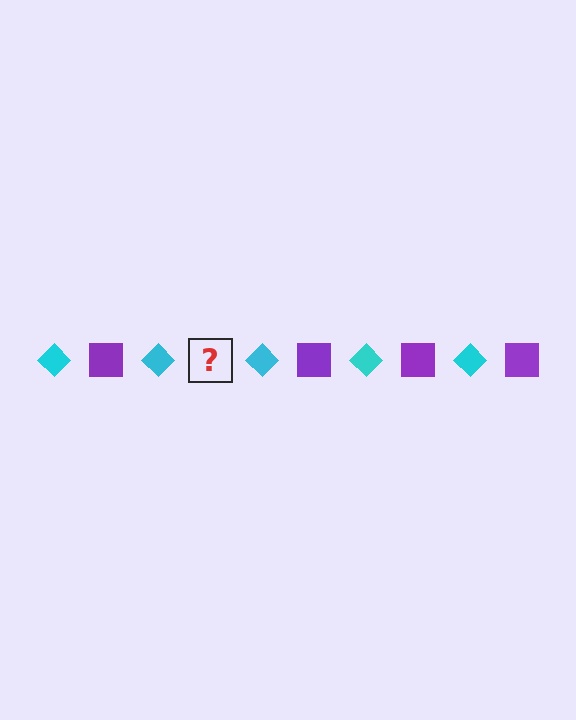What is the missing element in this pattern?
The missing element is a purple square.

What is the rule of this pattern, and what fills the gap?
The rule is that the pattern alternates between cyan diamond and purple square. The gap should be filled with a purple square.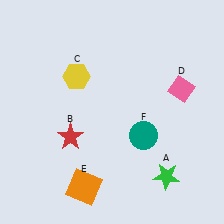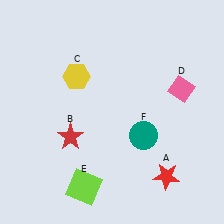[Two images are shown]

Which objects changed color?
A changed from green to red. E changed from orange to lime.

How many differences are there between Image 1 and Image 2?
There are 2 differences between the two images.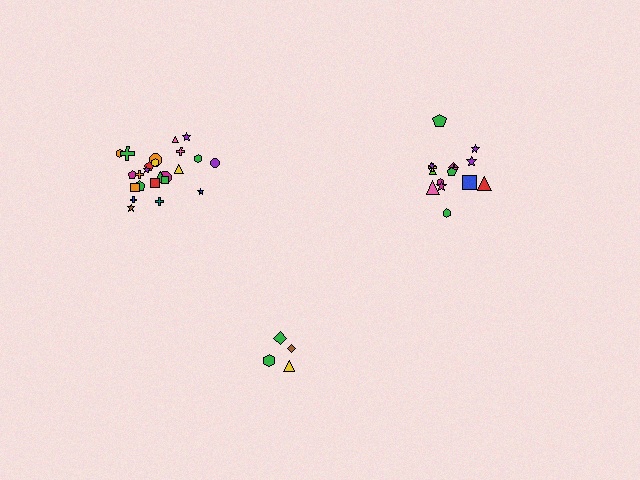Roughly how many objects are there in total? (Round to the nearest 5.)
Roughly 45 objects in total.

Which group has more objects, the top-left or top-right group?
The top-left group.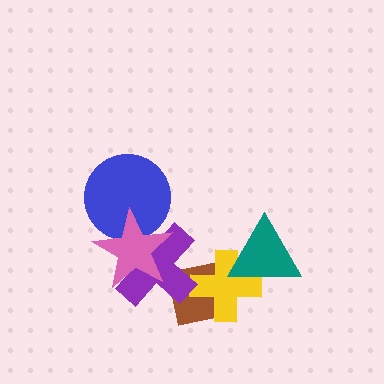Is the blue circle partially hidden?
Yes, it is partially covered by another shape.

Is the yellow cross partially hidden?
Yes, it is partially covered by another shape.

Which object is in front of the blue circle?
The pink star is in front of the blue circle.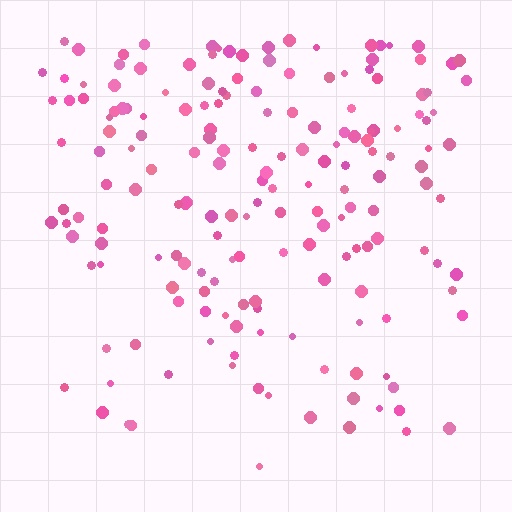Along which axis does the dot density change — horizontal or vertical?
Vertical.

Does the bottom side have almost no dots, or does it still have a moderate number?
Still a moderate number, just noticeably fewer than the top.